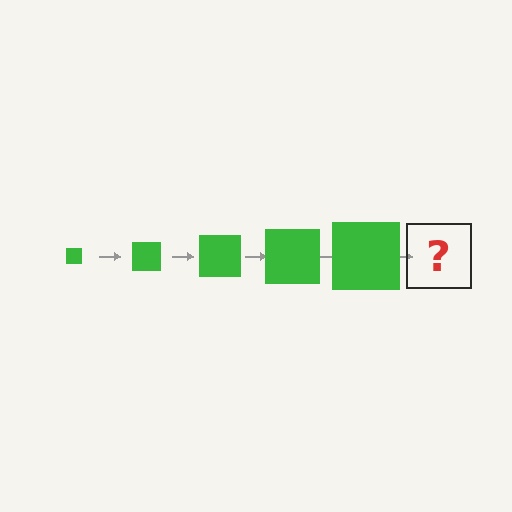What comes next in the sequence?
The next element should be a green square, larger than the previous one.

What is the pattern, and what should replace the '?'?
The pattern is that the square gets progressively larger each step. The '?' should be a green square, larger than the previous one.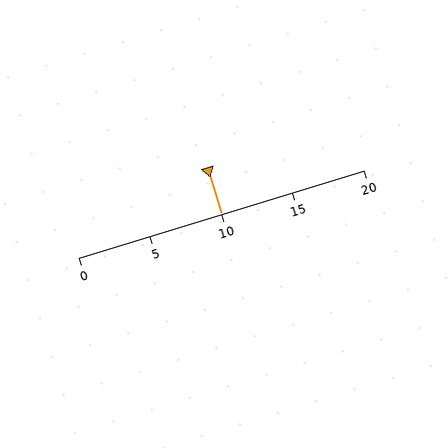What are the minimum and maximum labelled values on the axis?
The axis runs from 0 to 20.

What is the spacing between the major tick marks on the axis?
The major ticks are spaced 5 apart.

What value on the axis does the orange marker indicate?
The marker indicates approximately 10.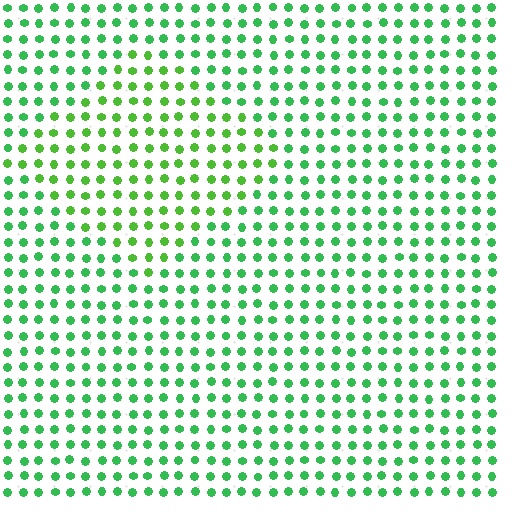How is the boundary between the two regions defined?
The boundary is defined purely by a slight shift in hue (about 25 degrees). Spacing, size, and orientation are identical on both sides.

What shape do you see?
I see a diamond.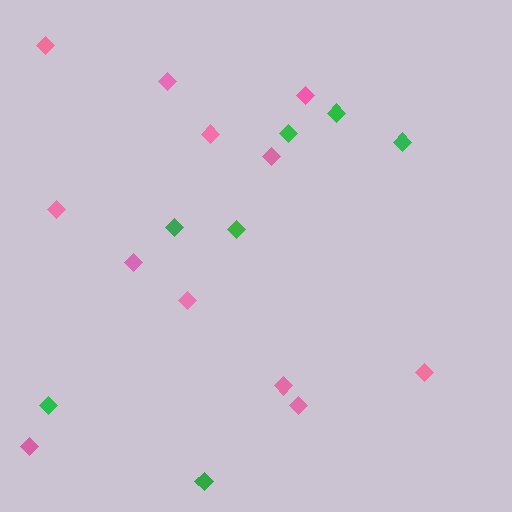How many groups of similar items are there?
There are 2 groups: one group of green diamonds (7) and one group of pink diamonds (12).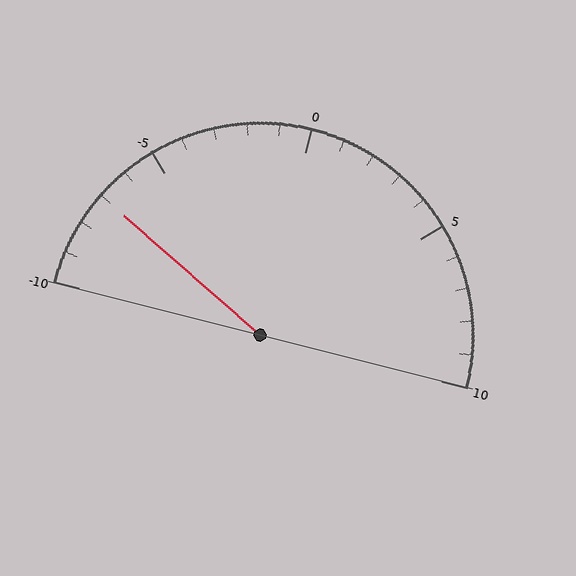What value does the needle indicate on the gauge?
The needle indicates approximately -7.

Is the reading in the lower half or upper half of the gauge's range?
The reading is in the lower half of the range (-10 to 10).